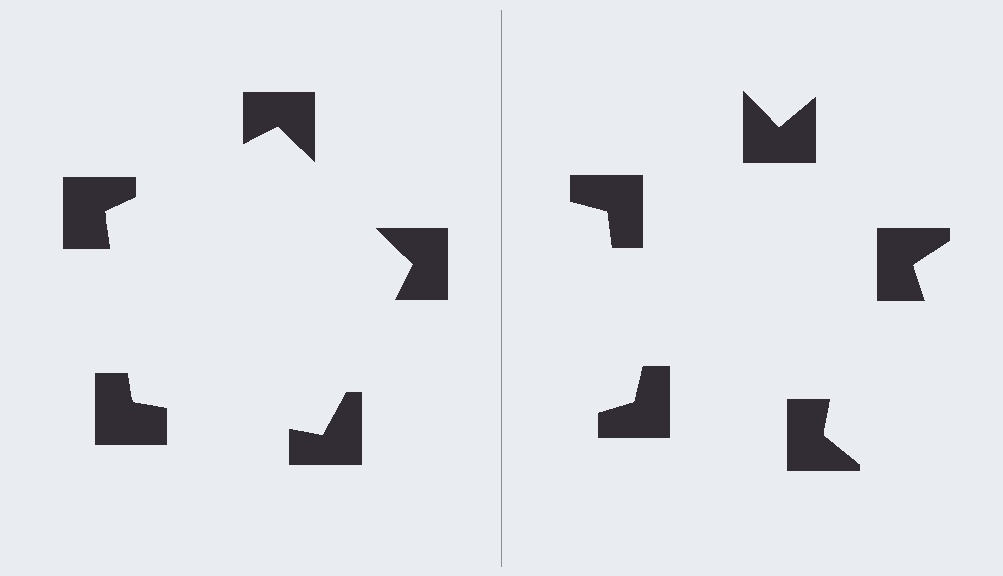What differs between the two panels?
The notched squares are positioned identically on both sides; only the wedge orientations differ. On the left they align to a pentagon; on the right they are misaligned.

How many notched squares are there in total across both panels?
10 — 5 on each side.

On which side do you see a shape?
An illusory pentagon appears on the left side. On the right side the wedge cuts are rotated, so no coherent shape forms.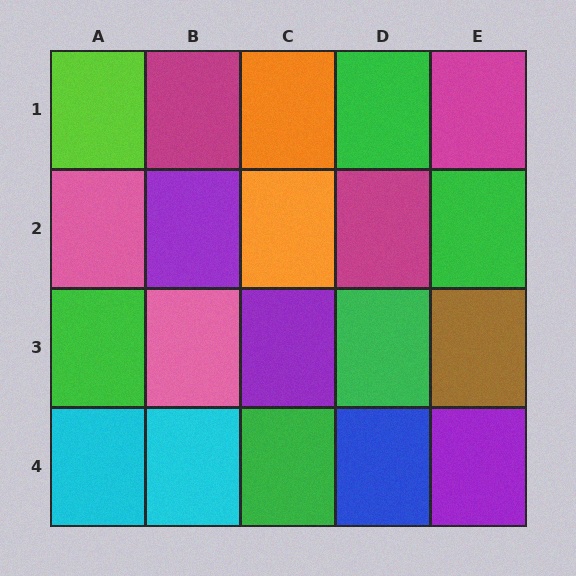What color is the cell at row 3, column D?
Green.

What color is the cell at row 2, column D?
Magenta.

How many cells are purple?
3 cells are purple.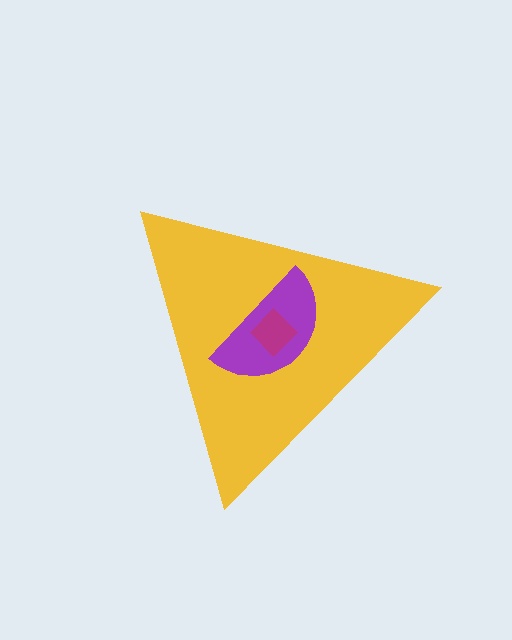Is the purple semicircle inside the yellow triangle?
Yes.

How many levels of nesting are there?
3.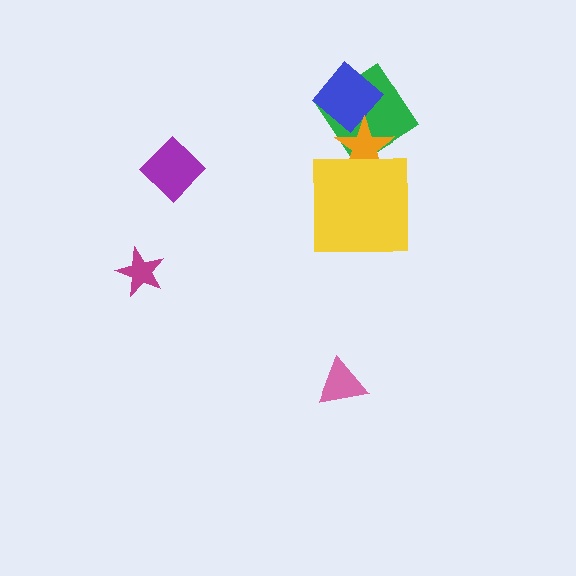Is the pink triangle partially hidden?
No, no other shape covers it.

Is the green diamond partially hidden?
Yes, it is partially covered by another shape.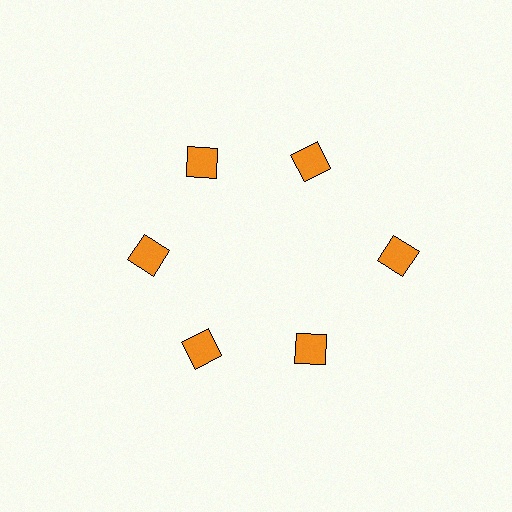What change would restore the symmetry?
The symmetry would be restored by moving it inward, back onto the ring so that all 6 squares sit at equal angles and equal distance from the center.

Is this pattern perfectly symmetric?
No. The 6 orange squares are arranged in a ring, but one element near the 3 o'clock position is pushed outward from the center, breaking the 6-fold rotational symmetry.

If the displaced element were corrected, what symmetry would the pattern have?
It would have 6-fold rotational symmetry — the pattern would map onto itself every 60 degrees.